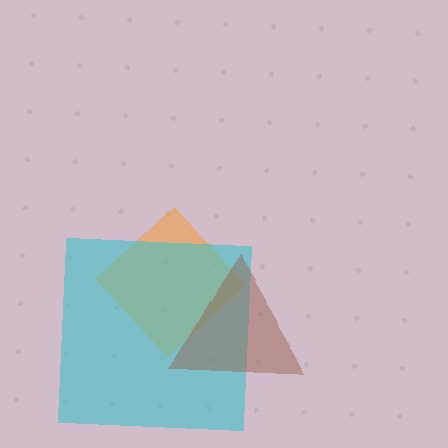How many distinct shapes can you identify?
There are 3 distinct shapes: an orange diamond, a cyan square, a brown triangle.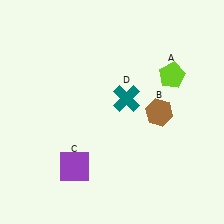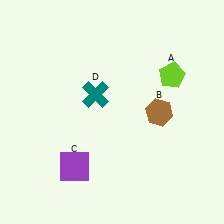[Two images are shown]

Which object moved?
The teal cross (D) moved left.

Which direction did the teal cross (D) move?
The teal cross (D) moved left.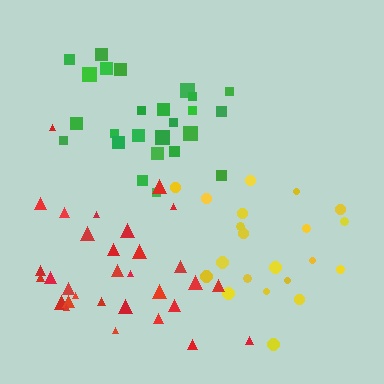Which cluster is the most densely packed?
Green.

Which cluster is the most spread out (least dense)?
Yellow.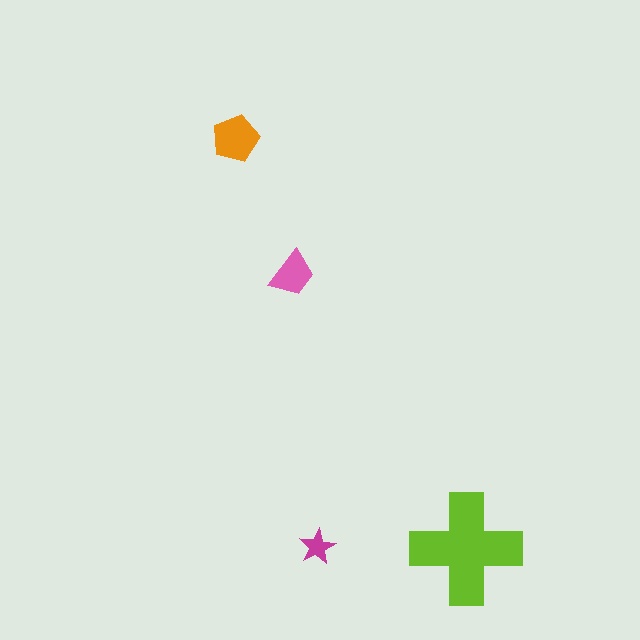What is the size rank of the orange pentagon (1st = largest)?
2nd.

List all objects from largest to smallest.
The lime cross, the orange pentagon, the pink trapezoid, the magenta star.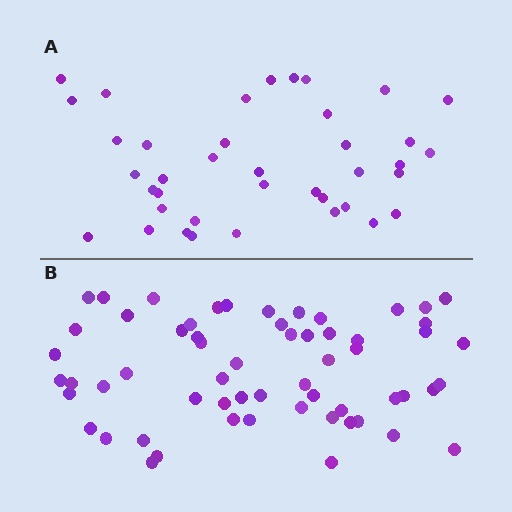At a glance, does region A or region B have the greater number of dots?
Region B (the bottom region) has more dots.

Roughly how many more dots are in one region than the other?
Region B has approximately 20 more dots than region A.